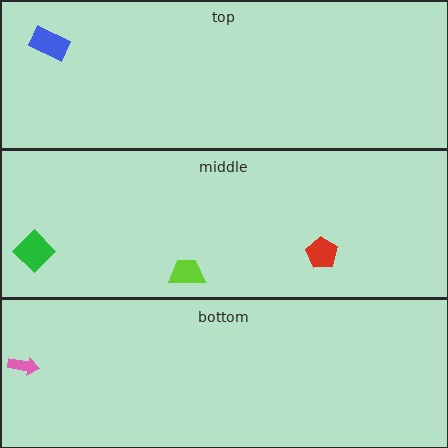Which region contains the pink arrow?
The bottom region.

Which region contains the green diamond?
The middle region.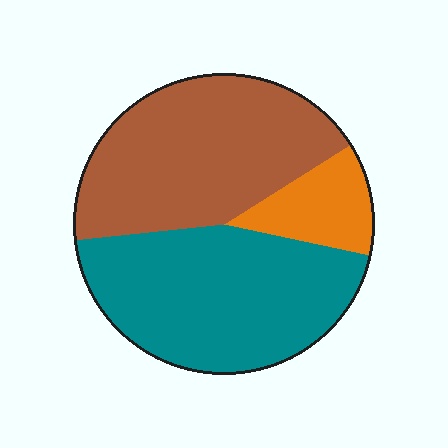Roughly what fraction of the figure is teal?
Teal takes up between a quarter and a half of the figure.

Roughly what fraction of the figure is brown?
Brown covers roughly 45% of the figure.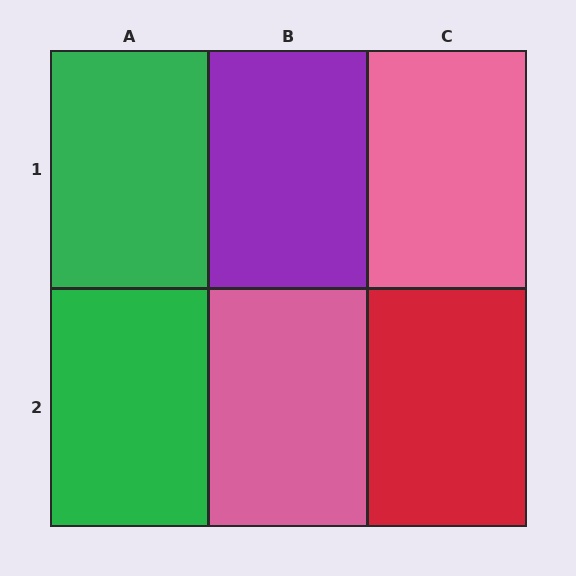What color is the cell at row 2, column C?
Red.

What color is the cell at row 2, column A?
Green.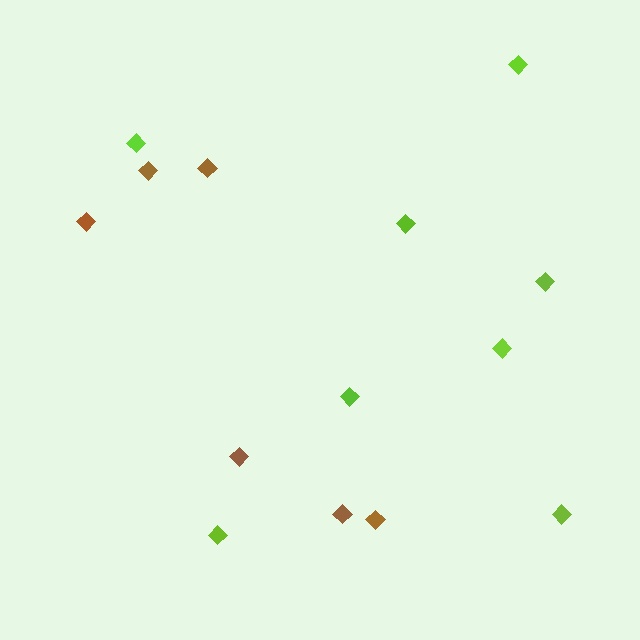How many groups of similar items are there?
There are 2 groups: one group of brown diamonds (6) and one group of lime diamonds (8).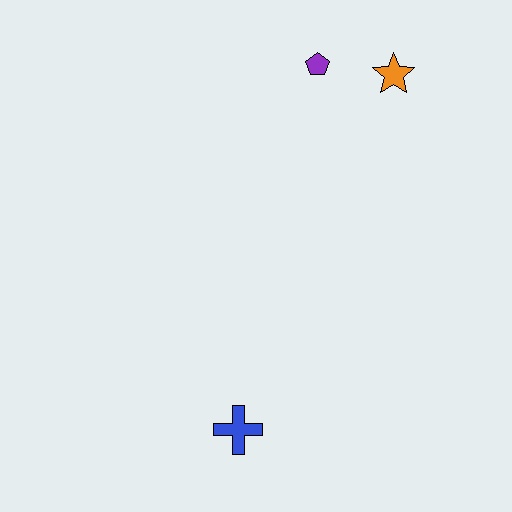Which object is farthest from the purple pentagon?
The blue cross is farthest from the purple pentagon.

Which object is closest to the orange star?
The purple pentagon is closest to the orange star.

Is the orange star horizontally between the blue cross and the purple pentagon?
No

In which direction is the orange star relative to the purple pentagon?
The orange star is to the right of the purple pentagon.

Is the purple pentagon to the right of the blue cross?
Yes